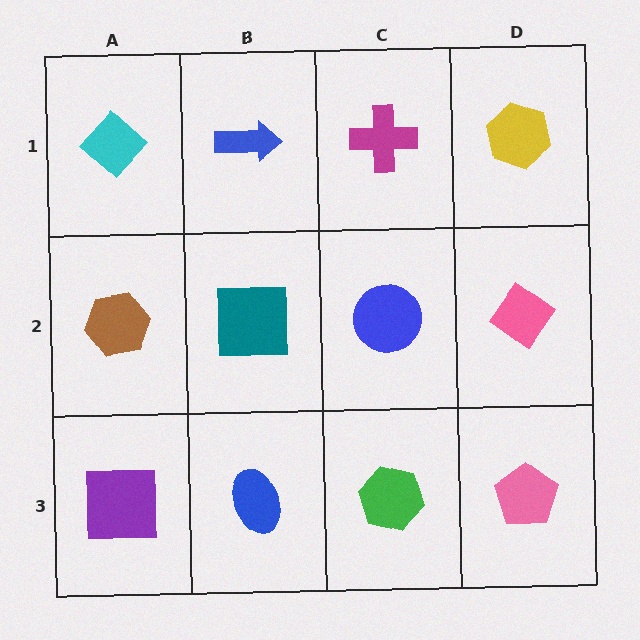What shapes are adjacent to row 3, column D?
A pink diamond (row 2, column D), a green hexagon (row 3, column C).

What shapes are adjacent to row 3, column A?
A brown hexagon (row 2, column A), a blue ellipse (row 3, column B).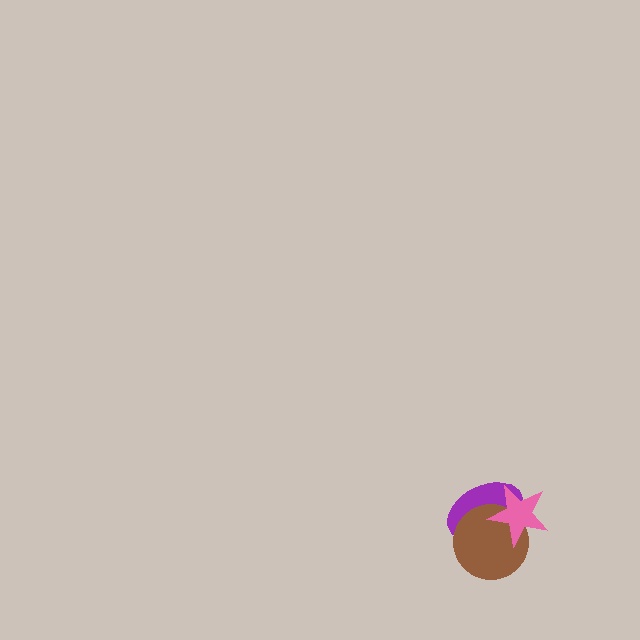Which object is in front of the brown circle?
The pink star is in front of the brown circle.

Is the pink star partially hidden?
No, no other shape covers it.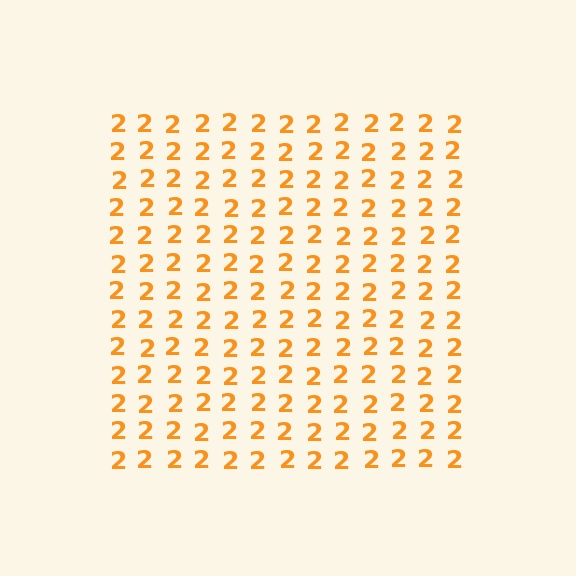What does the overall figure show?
The overall figure shows a square.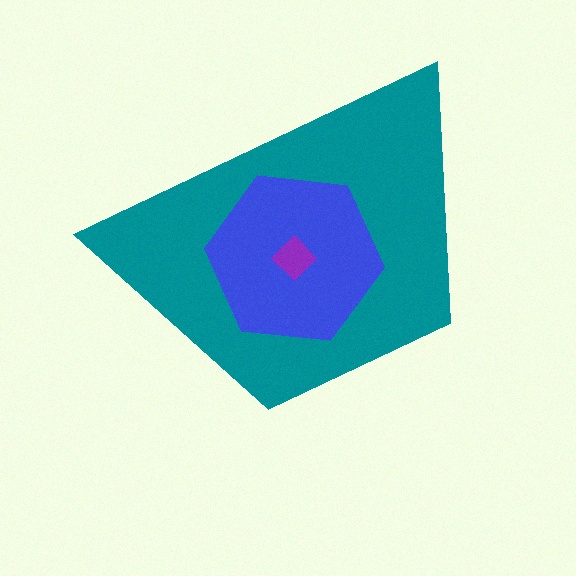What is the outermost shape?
The teal trapezoid.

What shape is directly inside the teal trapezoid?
The blue hexagon.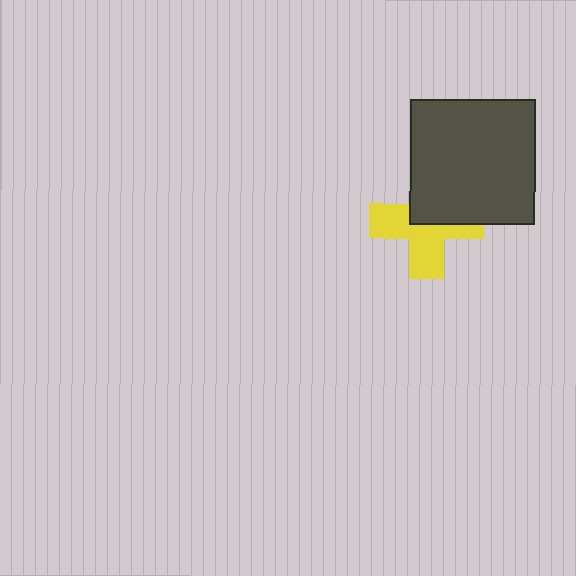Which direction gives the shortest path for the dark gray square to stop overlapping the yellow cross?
Moving toward the upper-right gives the shortest separation.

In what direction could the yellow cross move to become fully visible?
The yellow cross could move toward the lower-left. That would shift it out from behind the dark gray square entirely.